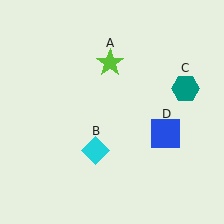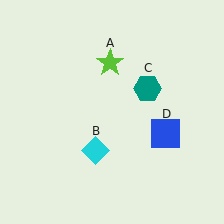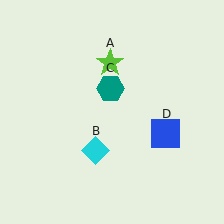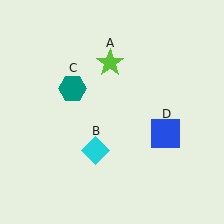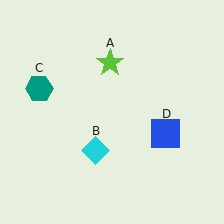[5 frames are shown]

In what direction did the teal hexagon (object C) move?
The teal hexagon (object C) moved left.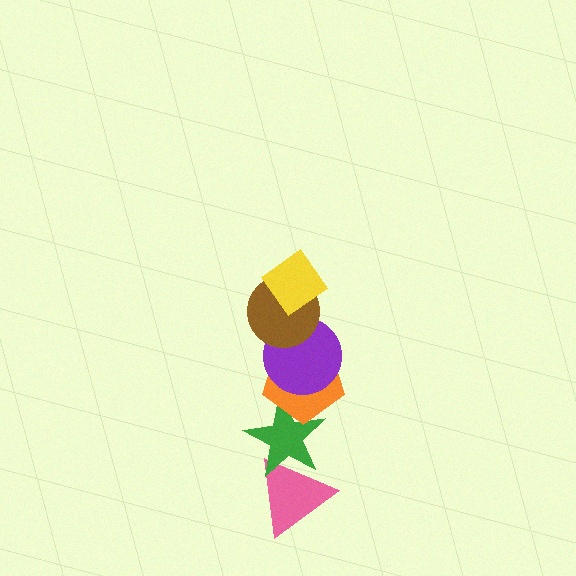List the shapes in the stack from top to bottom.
From top to bottom: the yellow diamond, the brown circle, the purple circle, the orange pentagon, the green star, the pink triangle.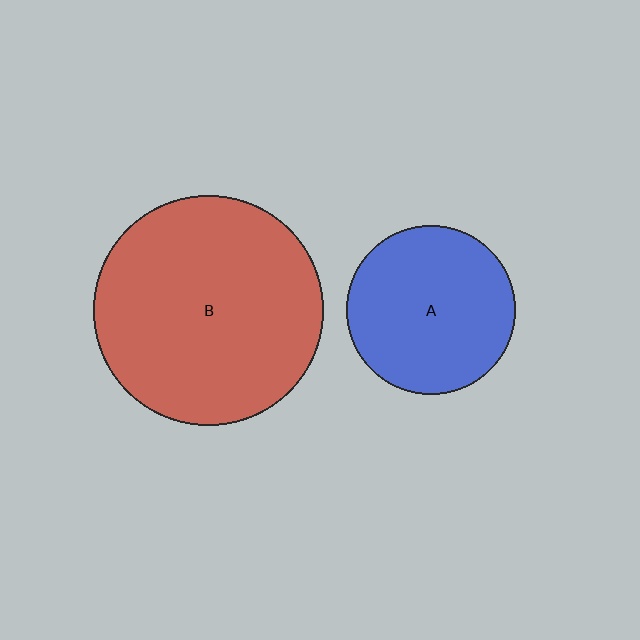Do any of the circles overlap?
No, none of the circles overlap.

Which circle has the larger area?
Circle B (red).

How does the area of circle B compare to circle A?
Approximately 1.8 times.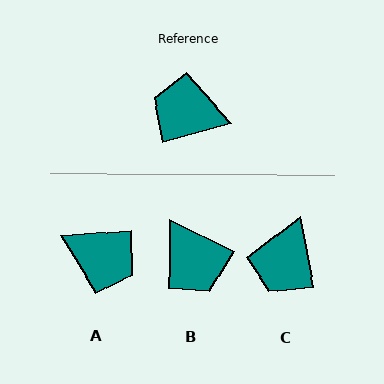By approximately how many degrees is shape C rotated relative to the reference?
Approximately 86 degrees counter-clockwise.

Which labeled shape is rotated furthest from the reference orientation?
A, about 169 degrees away.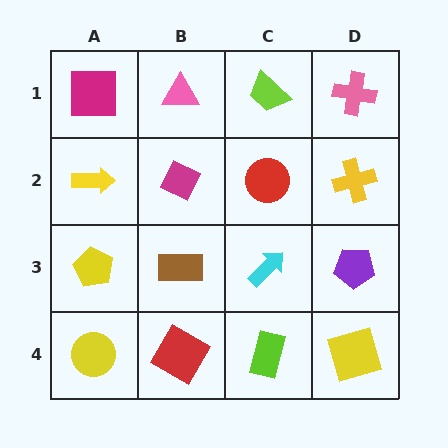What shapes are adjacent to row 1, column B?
A magenta diamond (row 2, column B), a magenta square (row 1, column A), a lime trapezoid (row 1, column C).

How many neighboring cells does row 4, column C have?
3.